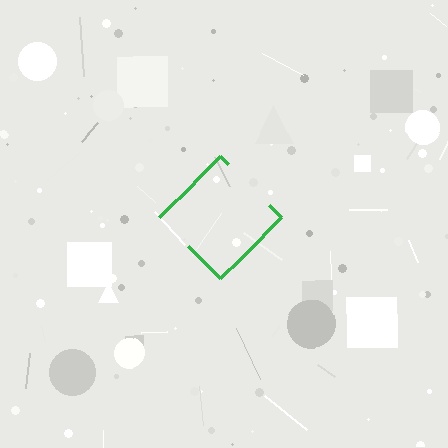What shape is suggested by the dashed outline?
The dashed outline suggests a diamond.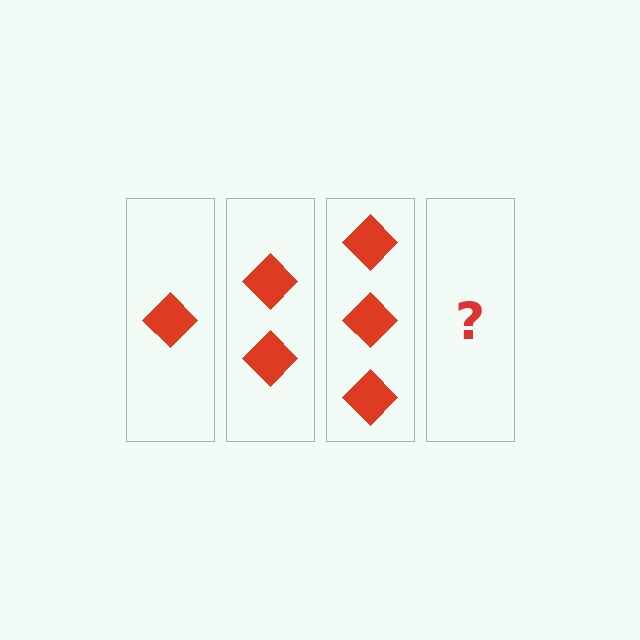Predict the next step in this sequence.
The next step is 4 diamonds.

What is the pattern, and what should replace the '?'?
The pattern is that each step adds one more diamond. The '?' should be 4 diamonds.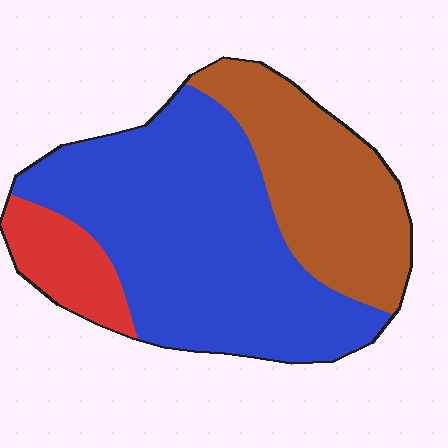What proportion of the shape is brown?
Brown takes up between a sixth and a third of the shape.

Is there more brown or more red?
Brown.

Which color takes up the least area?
Red, at roughly 10%.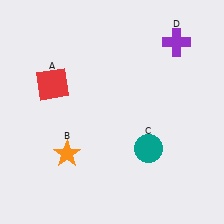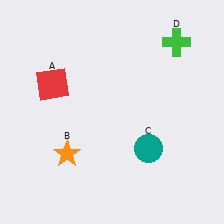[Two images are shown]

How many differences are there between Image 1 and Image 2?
There is 1 difference between the two images.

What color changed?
The cross (D) changed from purple in Image 1 to green in Image 2.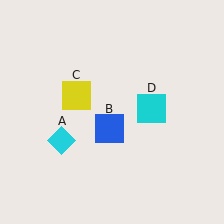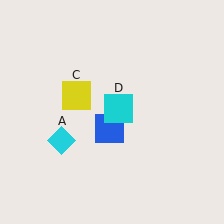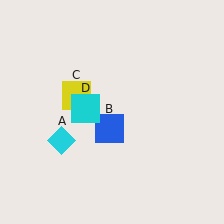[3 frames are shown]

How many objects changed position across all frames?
1 object changed position: cyan square (object D).